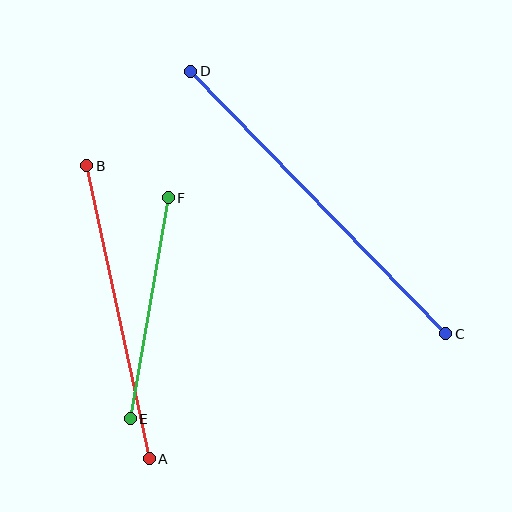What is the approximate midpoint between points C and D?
The midpoint is at approximately (318, 203) pixels.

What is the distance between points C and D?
The distance is approximately 366 pixels.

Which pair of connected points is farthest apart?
Points C and D are farthest apart.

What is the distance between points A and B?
The distance is approximately 300 pixels.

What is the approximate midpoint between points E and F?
The midpoint is at approximately (149, 308) pixels.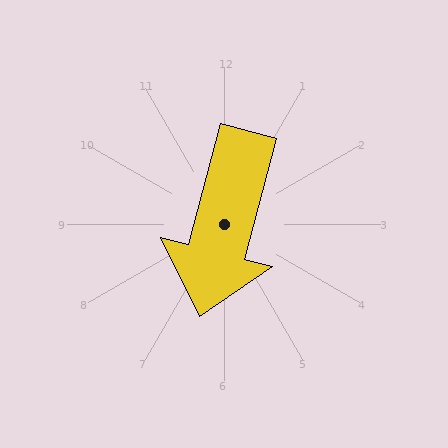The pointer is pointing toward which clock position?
Roughly 6 o'clock.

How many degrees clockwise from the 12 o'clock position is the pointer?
Approximately 195 degrees.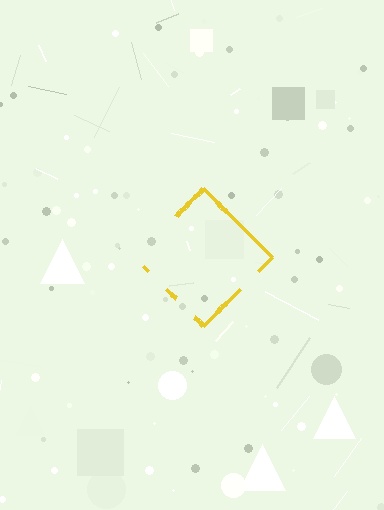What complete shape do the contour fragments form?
The contour fragments form a diamond.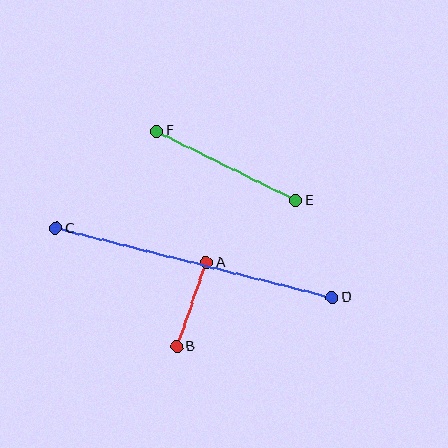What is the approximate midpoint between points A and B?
The midpoint is at approximately (192, 304) pixels.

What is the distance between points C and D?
The distance is approximately 285 pixels.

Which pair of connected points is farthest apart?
Points C and D are farthest apart.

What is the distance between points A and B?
The distance is approximately 89 pixels.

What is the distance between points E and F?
The distance is approximately 155 pixels.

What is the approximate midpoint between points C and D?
The midpoint is at approximately (194, 263) pixels.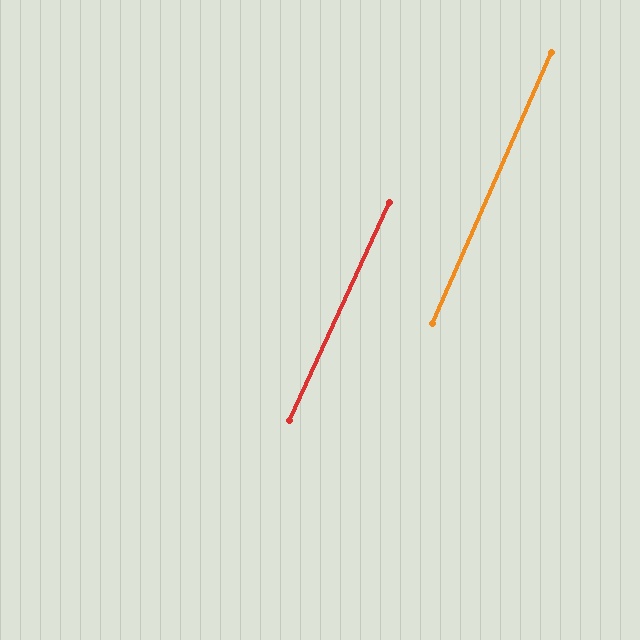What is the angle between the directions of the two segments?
Approximately 1 degree.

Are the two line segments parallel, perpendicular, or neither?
Parallel — their directions differ by only 0.9°.